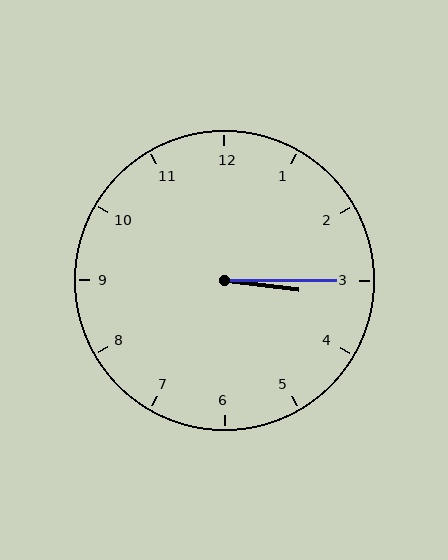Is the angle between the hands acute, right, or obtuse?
It is acute.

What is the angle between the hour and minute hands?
Approximately 8 degrees.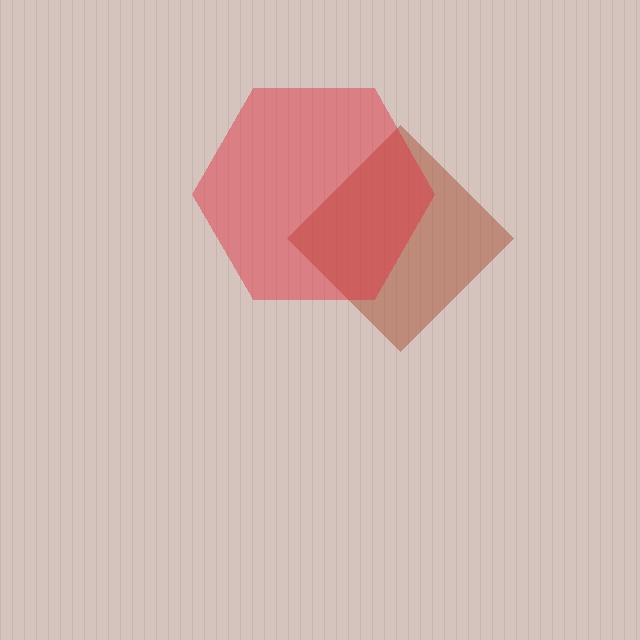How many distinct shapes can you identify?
There are 2 distinct shapes: a brown diamond, a red hexagon.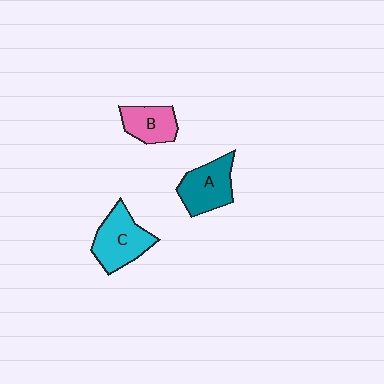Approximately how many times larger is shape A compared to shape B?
Approximately 1.3 times.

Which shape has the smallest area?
Shape B (pink).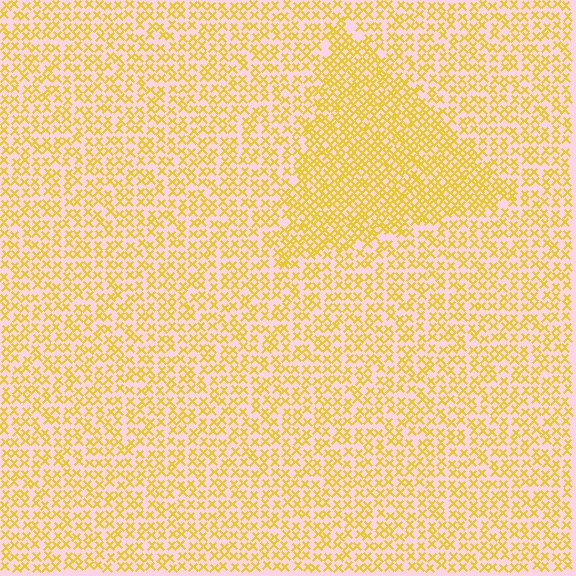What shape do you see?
I see a triangle.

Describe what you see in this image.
The image contains small yellow elements arranged at two different densities. A triangle-shaped region is visible where the elements are more densely packed than the surrounding area.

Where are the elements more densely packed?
The elements are more densely packed inside the triangle boundary.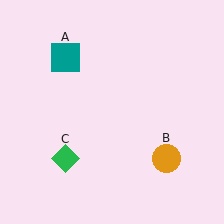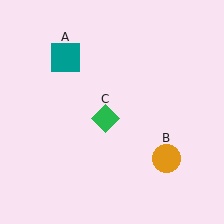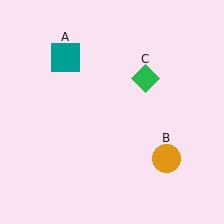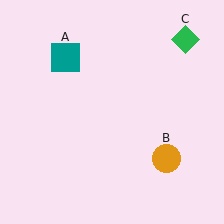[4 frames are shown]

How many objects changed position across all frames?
1 object changed position: green diamond (object C).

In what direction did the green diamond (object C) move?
The green diamond (object C) moved up and to the right.